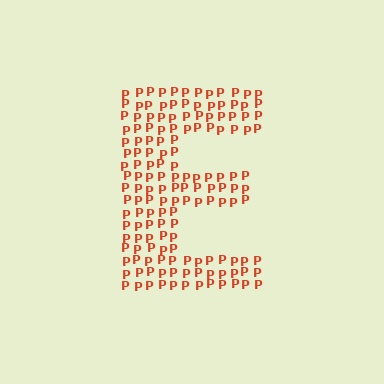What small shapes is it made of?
It is made of small letter P's.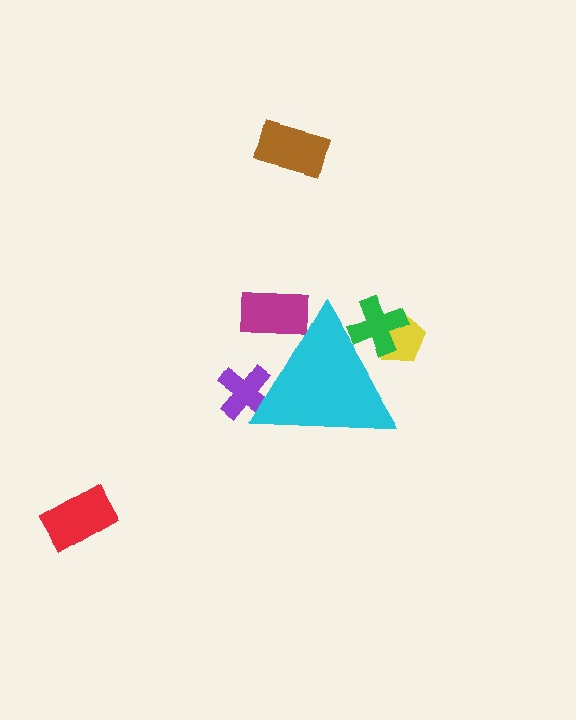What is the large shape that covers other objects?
A cyan triangle.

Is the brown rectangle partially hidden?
No, the brown rectangle is fully visible.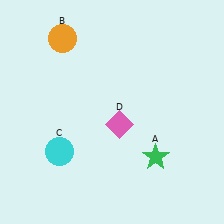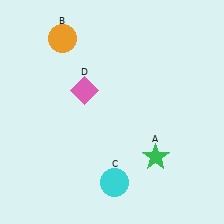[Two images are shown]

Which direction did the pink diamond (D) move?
The pink diamond (D) moved left.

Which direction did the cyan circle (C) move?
The cyan circle (C) moved right.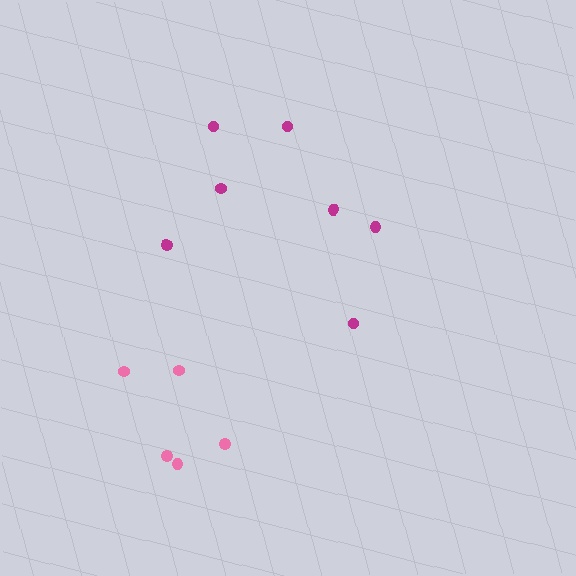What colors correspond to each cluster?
The clusters are colored: magenta, pink.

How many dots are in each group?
Group 1: 7 dots, Group 2: 5 dots (12 total).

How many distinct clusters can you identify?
There are 2 distinct clusters.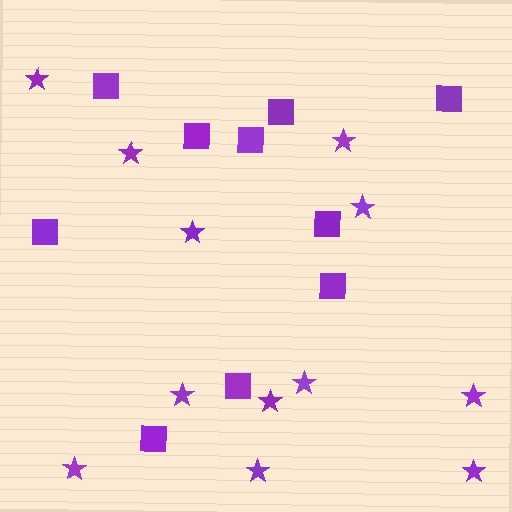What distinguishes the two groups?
There are 2 groups: one group of stars (12) and one group of squares (10).